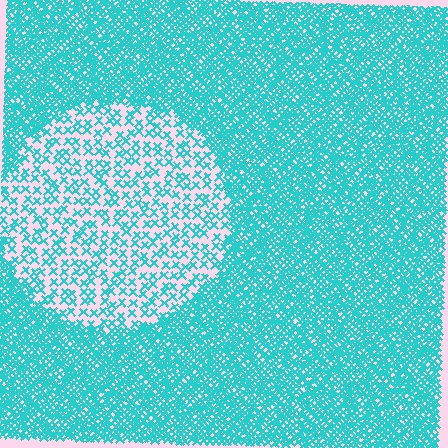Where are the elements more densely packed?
The elements are more densely packed outside the circle boundary.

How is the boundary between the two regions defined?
The boundary is defined by a change in element density (approximately 2.9x ratio). All elements are the same color, size, and shape.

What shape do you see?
I see a circle.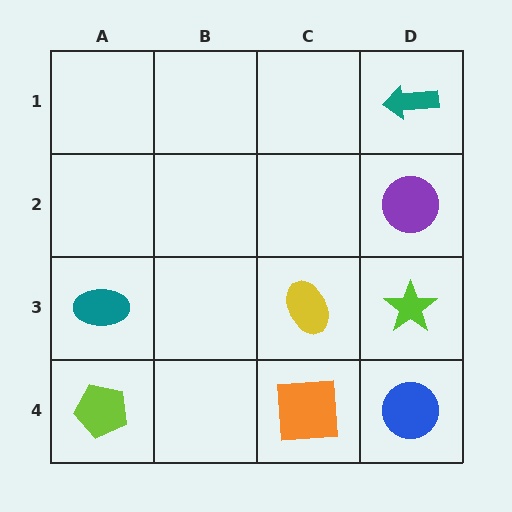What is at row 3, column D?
A lime star.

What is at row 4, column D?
A blue circle.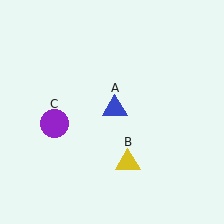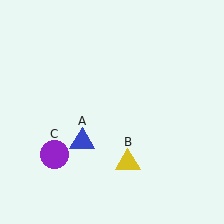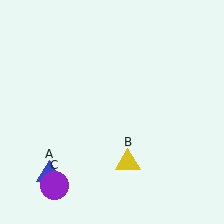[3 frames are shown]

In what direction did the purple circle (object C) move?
The purple circle (object C) moved down.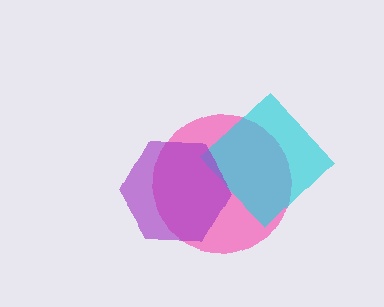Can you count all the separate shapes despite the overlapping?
Yes, there are 3 separate shapes.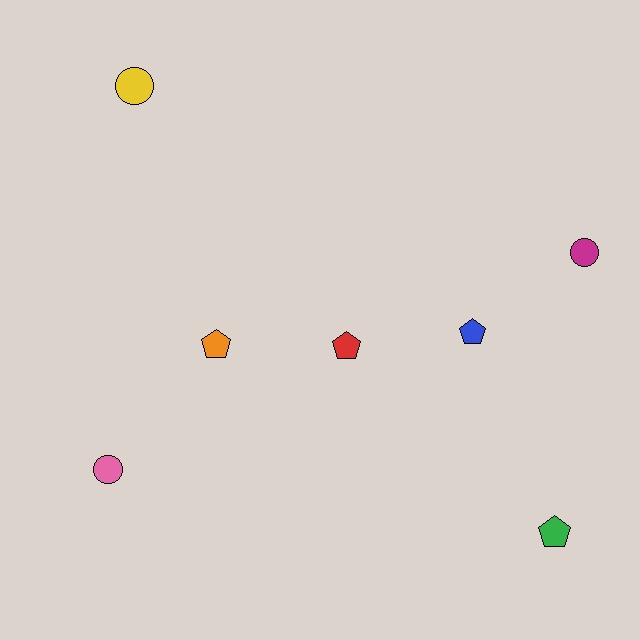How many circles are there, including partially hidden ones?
There are 3 circles.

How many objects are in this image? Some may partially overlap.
There are 7 objects.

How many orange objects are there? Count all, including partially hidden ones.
There is 1 orange object.